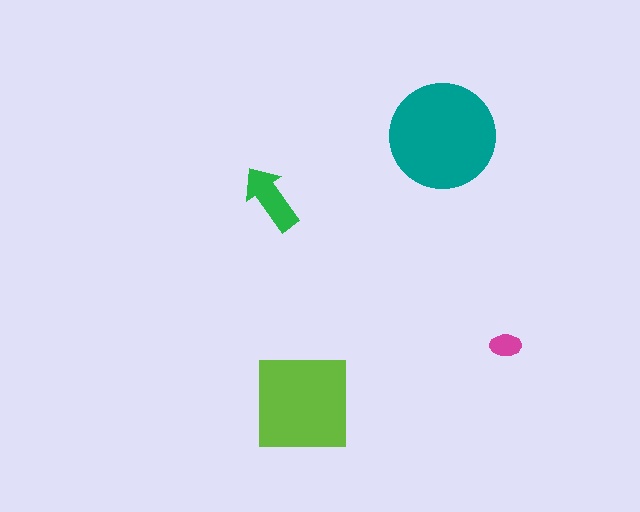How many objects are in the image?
There are 4 objects in the image.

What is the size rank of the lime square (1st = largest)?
2nd.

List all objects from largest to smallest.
The teal circle, the lime square, the green arrow, the magenta ellipse.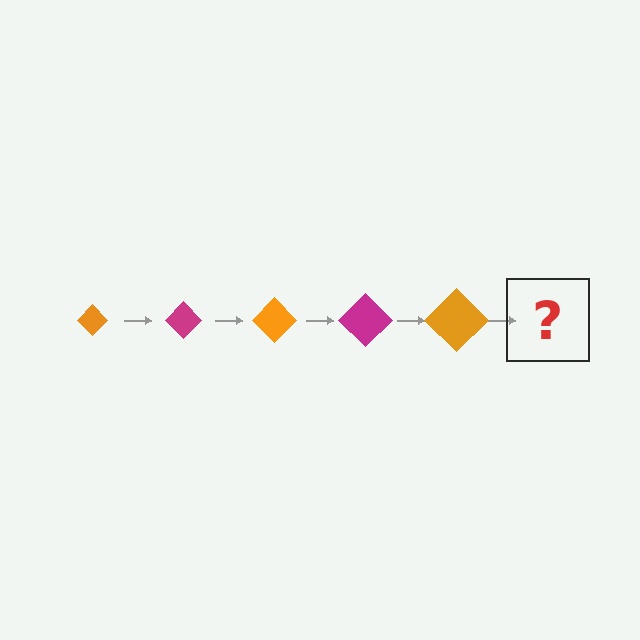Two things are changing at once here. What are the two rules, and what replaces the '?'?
The two rules are that the diamond grows larger each step and the color cycles through orange and magenta. The '?' should be a magenta diamond, larger than the previous one.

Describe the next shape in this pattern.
It should be a magenta diamond, larger than the previous one.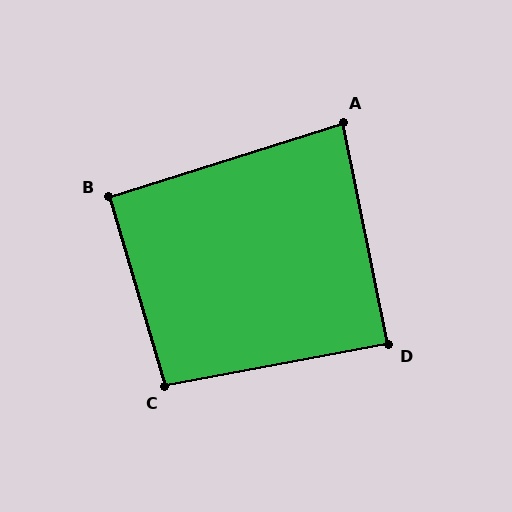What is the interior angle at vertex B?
Approximately 91 degrees (approximately right).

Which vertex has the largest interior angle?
C, at approximately 96 degrees.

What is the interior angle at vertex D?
Approximately 89 degrees (approximately right).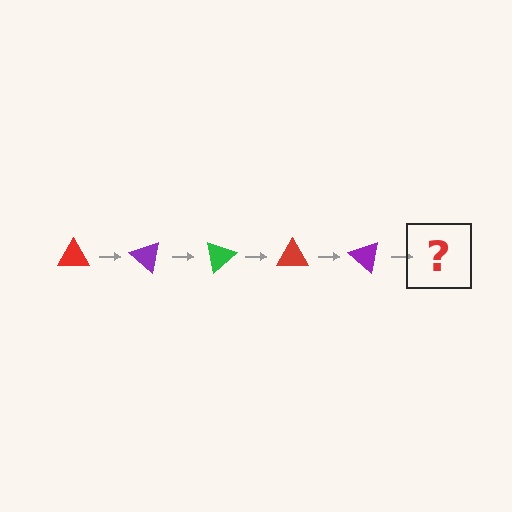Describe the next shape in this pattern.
It should be a green triangle, rotated 200 degrees from the start.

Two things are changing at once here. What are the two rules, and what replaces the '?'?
The two rules are that it rotates 40 degrees each step and the color cycles through red, purple, and green. The '?' should be a green triangle, rotated 200 degrees from the start.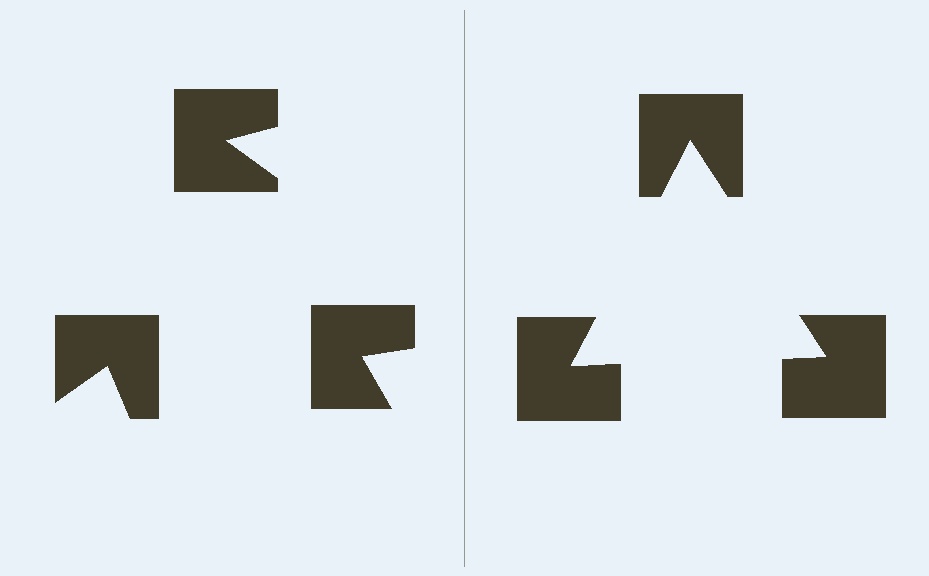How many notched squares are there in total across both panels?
6 — 3 on each side.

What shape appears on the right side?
An illusory triangle.